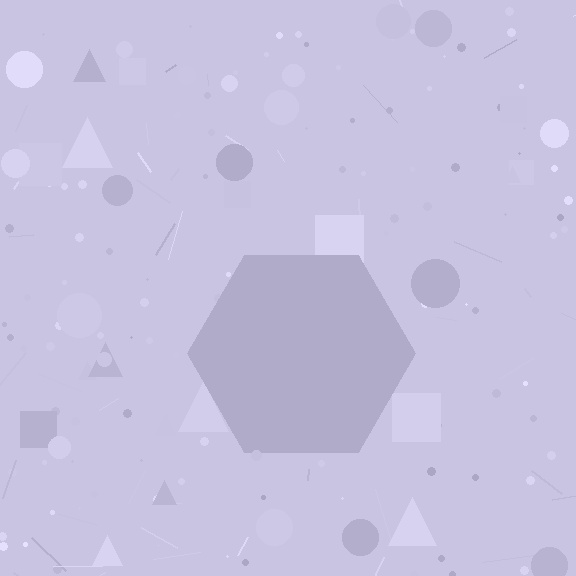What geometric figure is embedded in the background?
A hexagon is embedded in the background.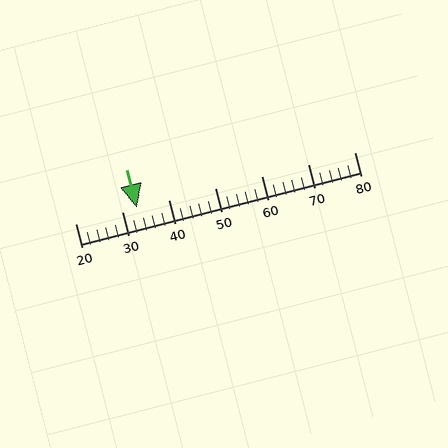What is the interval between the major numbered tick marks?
The major tick marks are spaced 10 units apart.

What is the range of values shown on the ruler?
The ruler shows values from 20 to 80.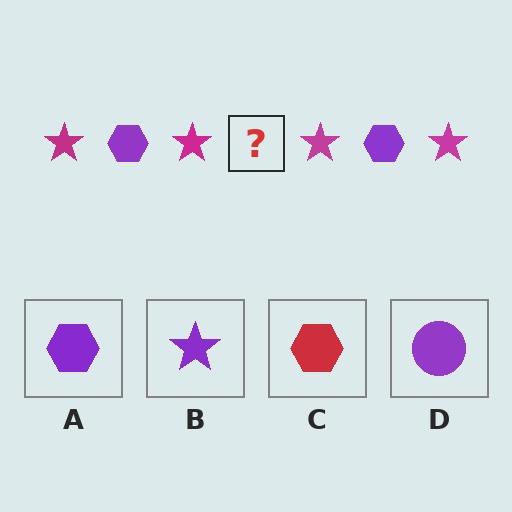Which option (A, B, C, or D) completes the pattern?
A.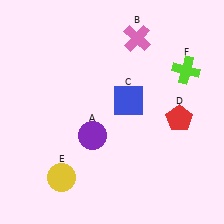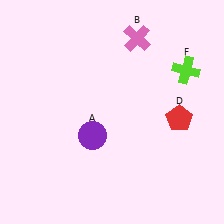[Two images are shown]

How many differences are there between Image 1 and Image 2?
There are 2 differences between the two images.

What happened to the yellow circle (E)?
The yellow circle (E) was removed in Image 2. It was in the bottom-left area of Image 1.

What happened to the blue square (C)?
The blue square (C) was removed in Image 2. It was in the top-right area of Image 1.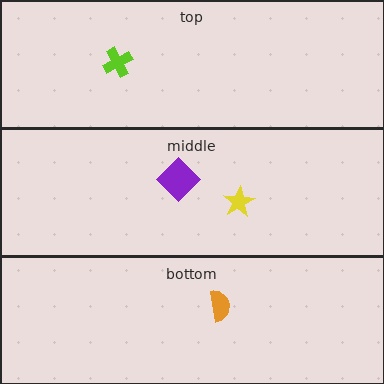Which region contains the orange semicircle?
The bottom region.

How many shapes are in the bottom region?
1.